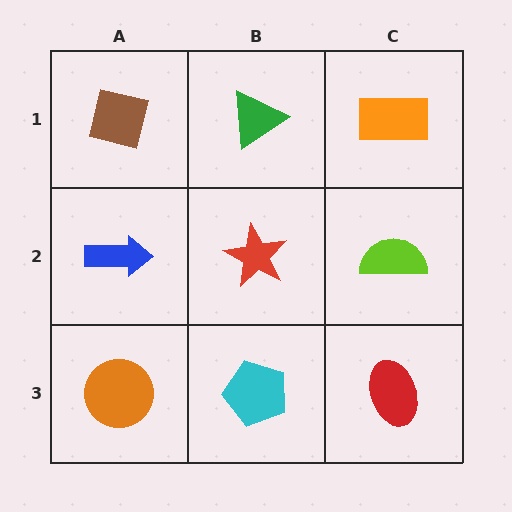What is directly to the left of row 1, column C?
A green triangle.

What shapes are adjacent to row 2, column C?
An orange rectangle (row 1, column C), a red ellipse (row 3, column C), a red star (row 2, column B).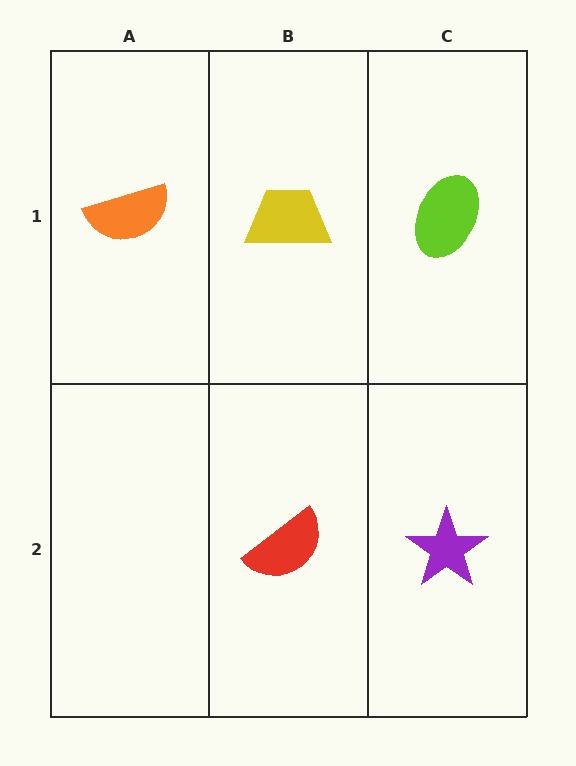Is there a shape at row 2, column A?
No, that cell is empty.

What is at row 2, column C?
A purple star.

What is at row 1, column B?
A yellow trapezoid.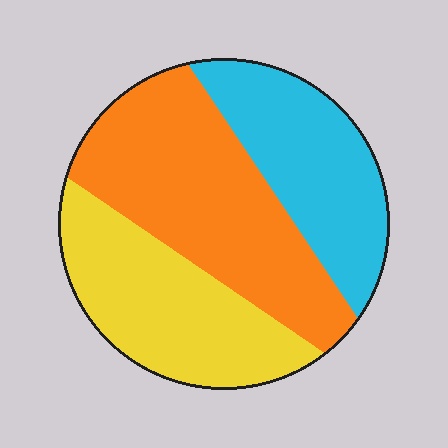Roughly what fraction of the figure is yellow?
Yellow covers 31% of the figure.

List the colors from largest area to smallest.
From largest to smallest: orange, yellow, cyan.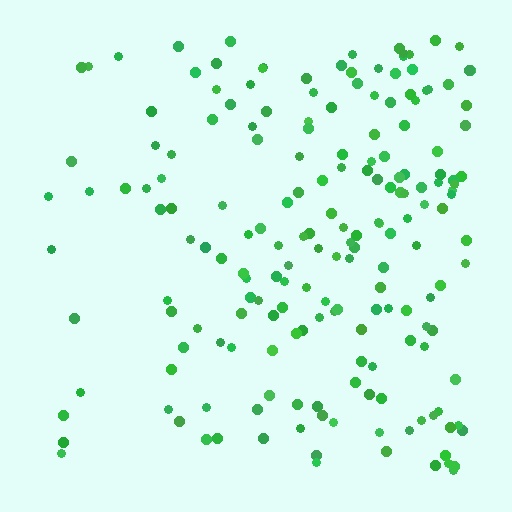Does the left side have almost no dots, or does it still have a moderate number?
Still a moderate number, just noticeably fewer than the right.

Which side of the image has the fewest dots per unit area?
The left.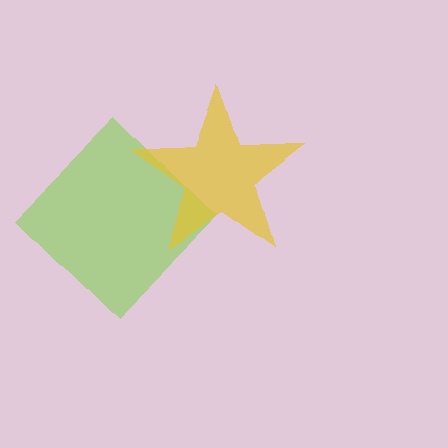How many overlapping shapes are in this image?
There are 2 overlapping shapes in the image.